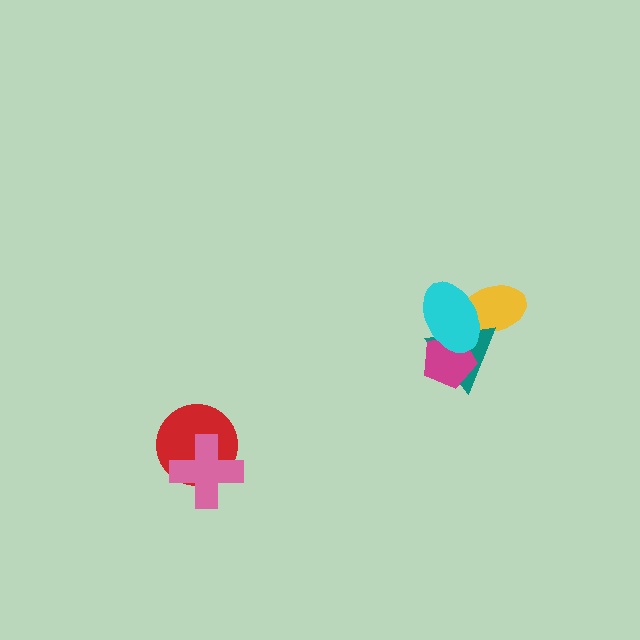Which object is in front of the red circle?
The pink cross is in front of the red circle.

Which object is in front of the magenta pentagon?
The cyan ellipse is in front of the magenta pentagon.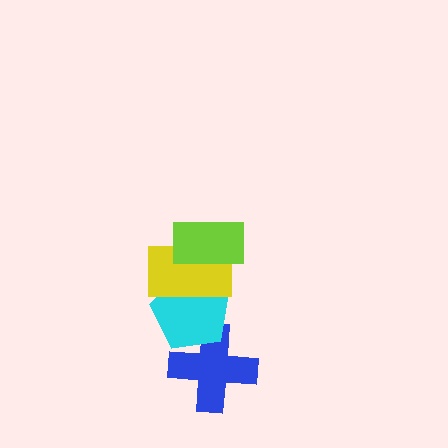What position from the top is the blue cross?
The blue cross is 4th from the top.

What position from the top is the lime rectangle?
The lime rectangle is 1st from the top.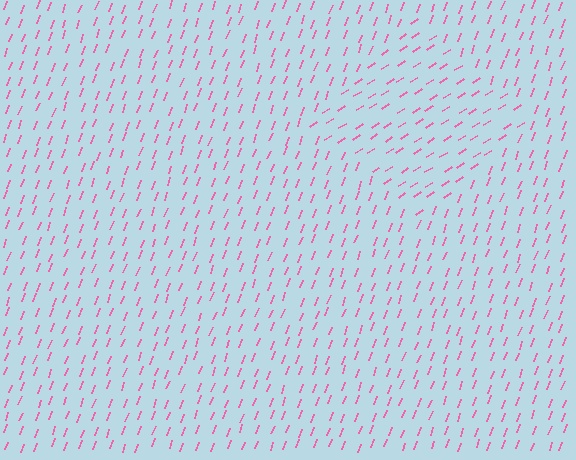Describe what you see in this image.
The image is filled with small pink line segments. A diamond region in the image has lines oriented differently from the surrounding lines, creating a visible texture boundary.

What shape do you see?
I see a diamond.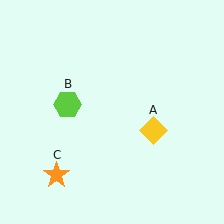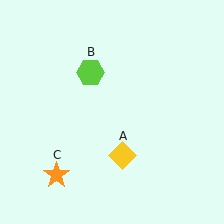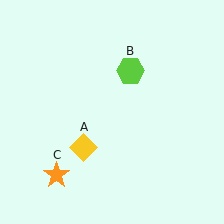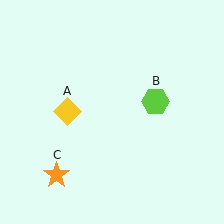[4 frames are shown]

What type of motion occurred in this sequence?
The yellow diamond (object A), lime hexagon (object B) rotated clockwise around the center of the scene.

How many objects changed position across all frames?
2 objects changed position: yellow diamond (object A), lime hexagon (object B).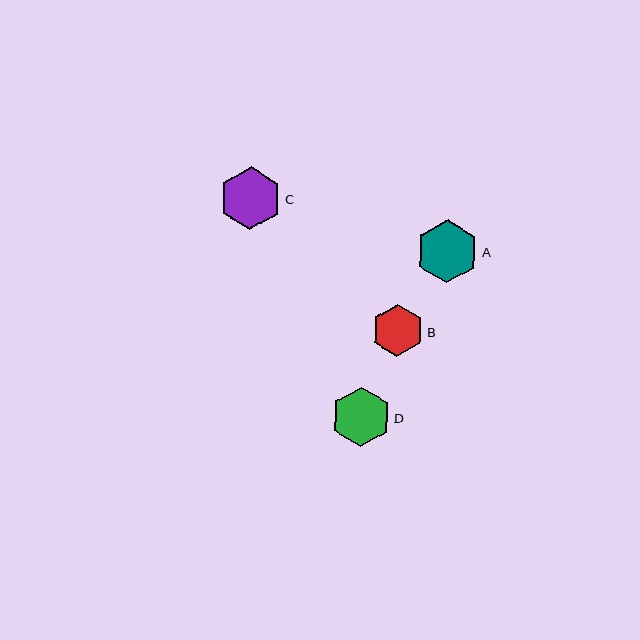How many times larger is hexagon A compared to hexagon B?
Hexagon A is approximately 1.2 times the size of hexagon B.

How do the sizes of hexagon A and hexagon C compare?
Hexagon A and hexagon C are approximately the same size.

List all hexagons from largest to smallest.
From largest to smallest: A, C, D, B.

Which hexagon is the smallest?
Hexagon B is the smallest with a size of approximately 52 pixels.